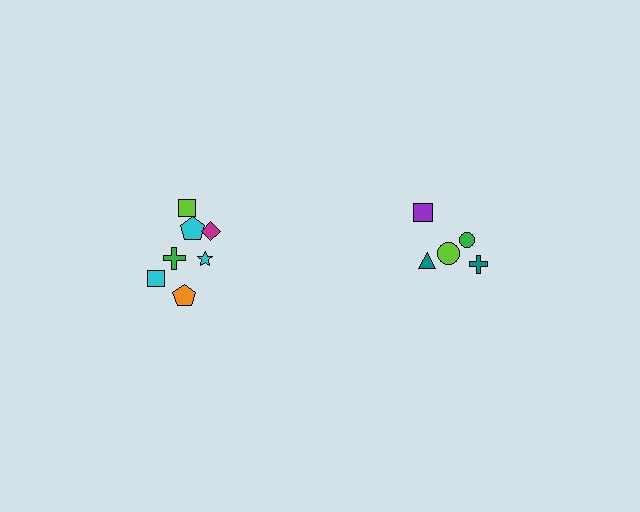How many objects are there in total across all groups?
There are 12 objects.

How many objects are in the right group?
There are 5 objects.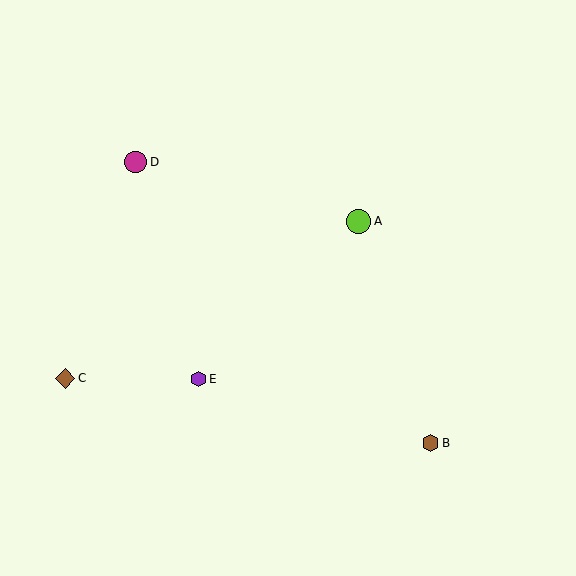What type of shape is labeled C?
Shape C is a brown diamond.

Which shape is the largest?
The lime circle (labeled A) is the largest.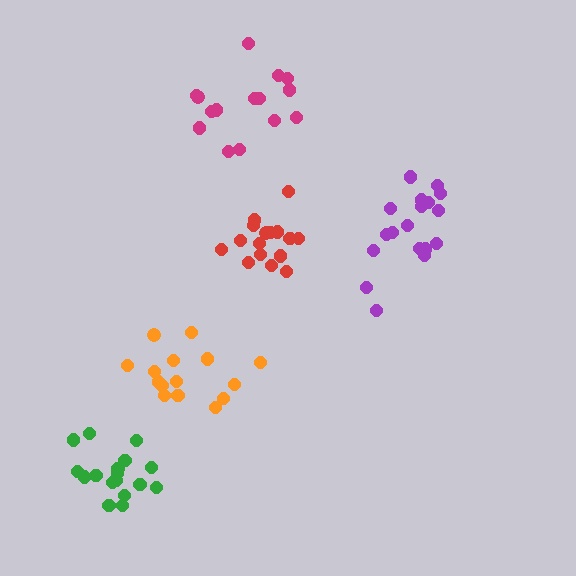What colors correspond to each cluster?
The clusters are colored: orange, purple, magenta, green, red.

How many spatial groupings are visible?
There are 5 spatial groupings.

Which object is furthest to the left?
The green cluster is leftmost.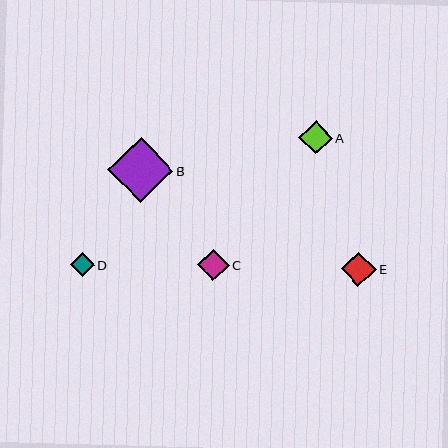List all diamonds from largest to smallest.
From largest to smallest: B, E, A, C, D.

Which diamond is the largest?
Diamond B is the largest with a size of approximately 65 pixels.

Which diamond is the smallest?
Diamond D is the smallest with a size of approximately 24 pixels.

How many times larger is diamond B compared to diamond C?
Diamond B is approximately 2.1 times the size of diamond C.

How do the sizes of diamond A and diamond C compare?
Diamond A and diamond C are approximately the same size.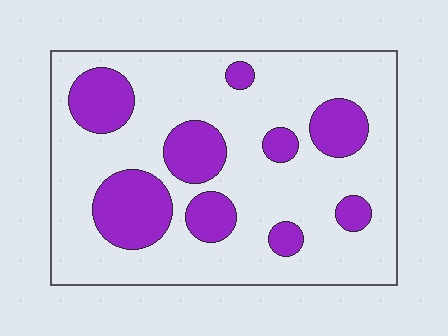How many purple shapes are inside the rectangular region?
9.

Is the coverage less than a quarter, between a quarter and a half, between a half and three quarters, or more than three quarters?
Between a quarter and a half.